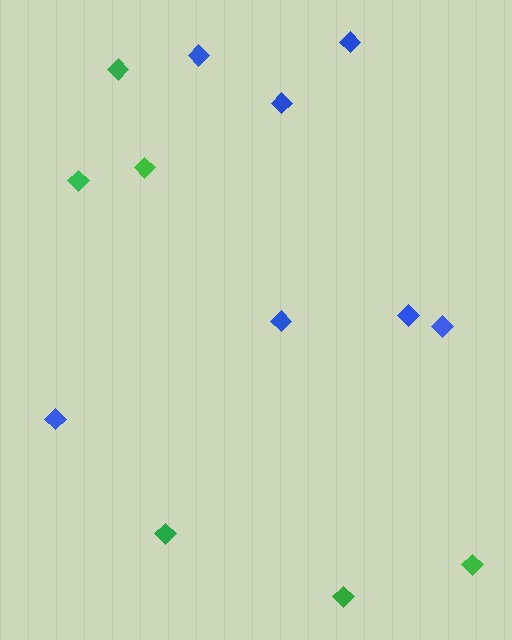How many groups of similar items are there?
There are 2 groups: one group of green diamonds (6) and one group of blue diamonds (7).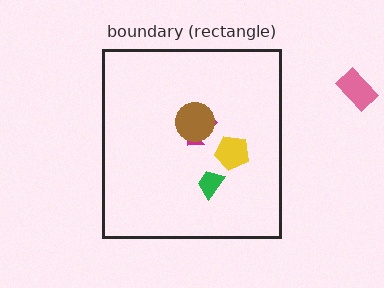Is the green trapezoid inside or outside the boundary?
Inside.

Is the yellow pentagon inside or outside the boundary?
Inside.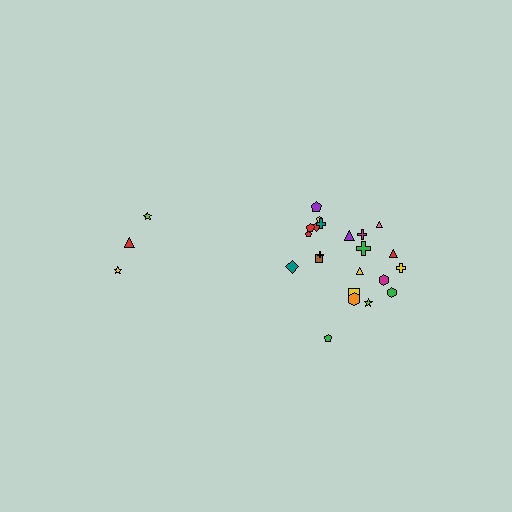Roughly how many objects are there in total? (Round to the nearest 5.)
Roughly 25 objects in total.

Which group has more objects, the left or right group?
The right group.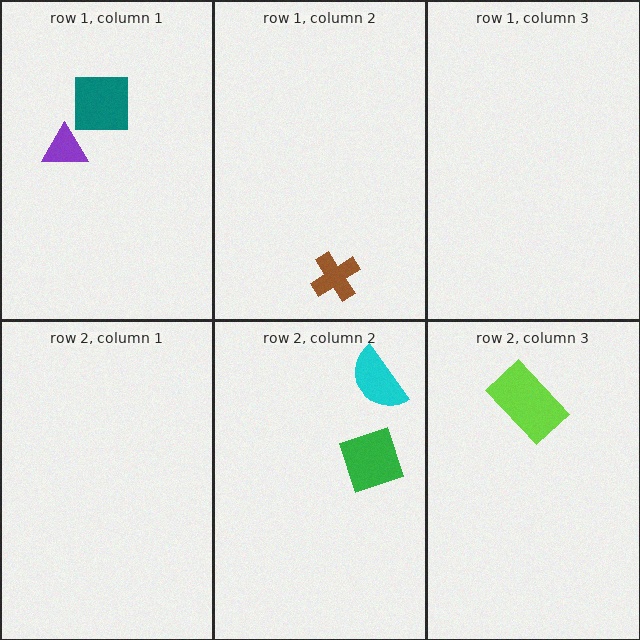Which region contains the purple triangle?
The row 1, column 1 region.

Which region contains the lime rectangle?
The row 2, column 3 region.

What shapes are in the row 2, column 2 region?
The green diamond, the cyan semicircle.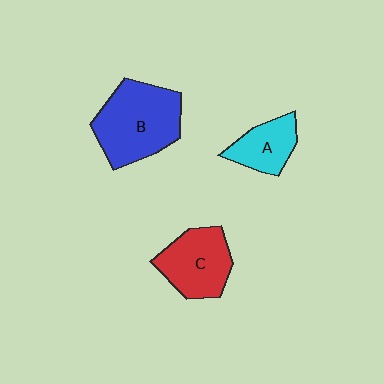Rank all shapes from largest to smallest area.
From largest to smallest: B (blue), C (red), A (cyan).